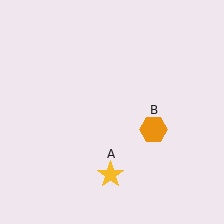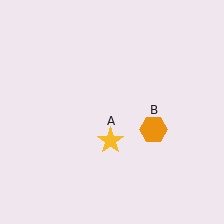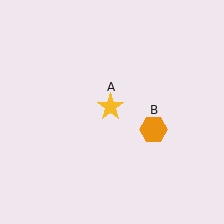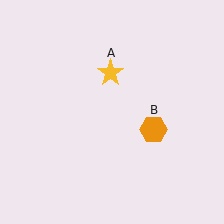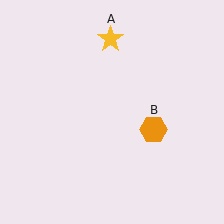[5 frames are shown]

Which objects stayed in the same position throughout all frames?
Orange hexagon (object B) remained stationary.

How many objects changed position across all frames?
1 object changed position: yellow star (object A).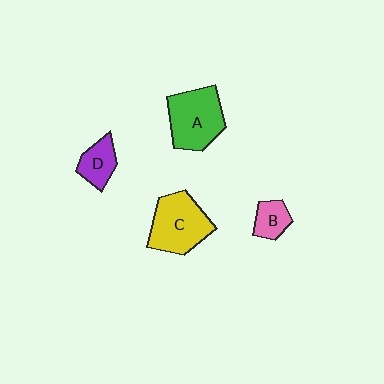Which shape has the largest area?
Shape A (green).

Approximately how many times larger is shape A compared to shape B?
Approximately 2.5 times.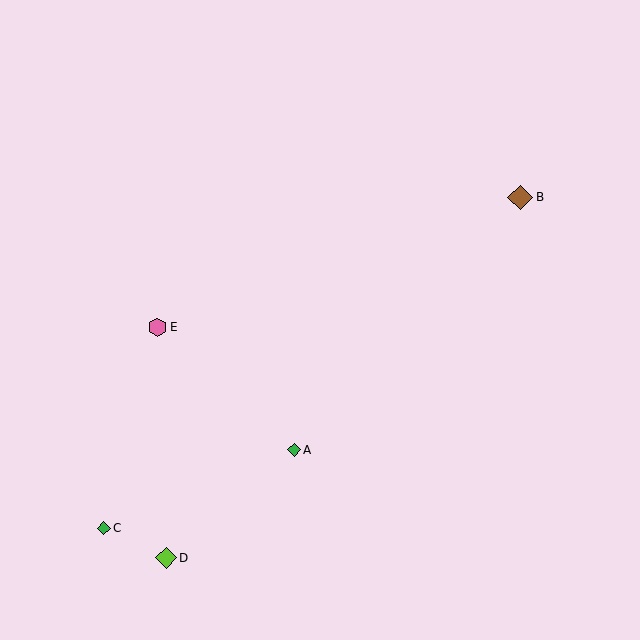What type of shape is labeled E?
Shape E is a pink hexagon.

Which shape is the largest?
The brown diamond (labeled B) is the largest.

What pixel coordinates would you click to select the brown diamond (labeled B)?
Click at (520, 197) to select the brown diamond B.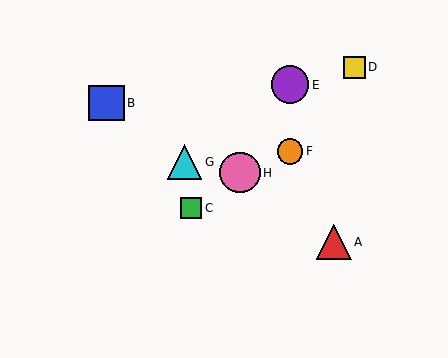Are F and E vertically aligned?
Yes, both are at x≈290.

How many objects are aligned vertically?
2 objects (E, F) are aligned vertically.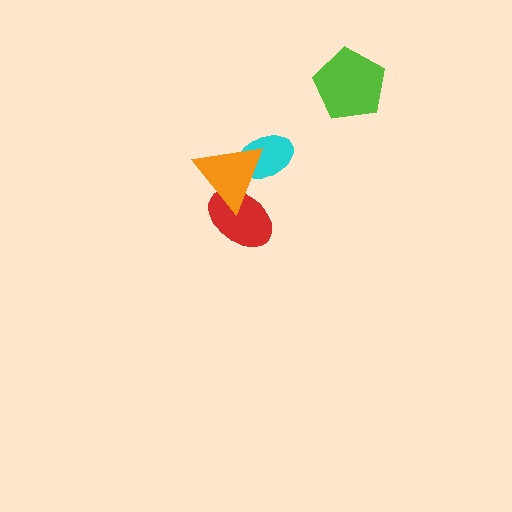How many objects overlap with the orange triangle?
2 objects overlap with the orange triangle.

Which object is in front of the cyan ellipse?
The orange triangle is in front of the cyan ellipse.